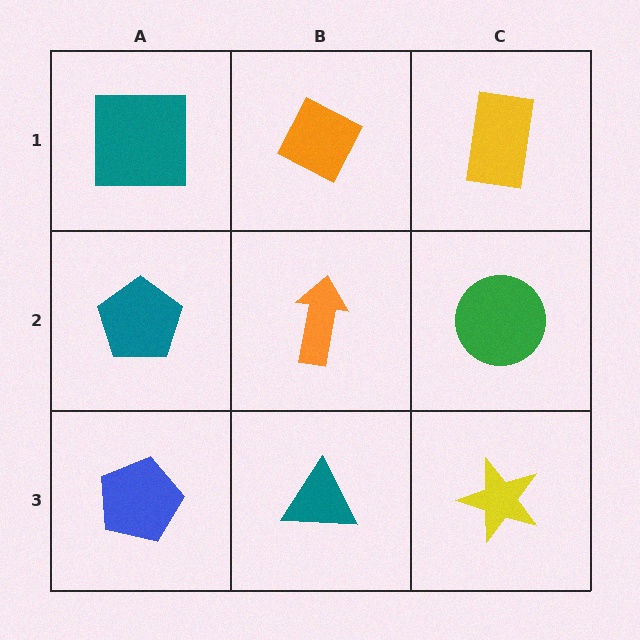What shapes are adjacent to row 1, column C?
A green circle (row 2, column C), an orange diamond (row 1, column B).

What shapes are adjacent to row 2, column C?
A yellow rectangle (row 1, column C), a yellow star (row 3, column C), an orange arrow (row 2, column B).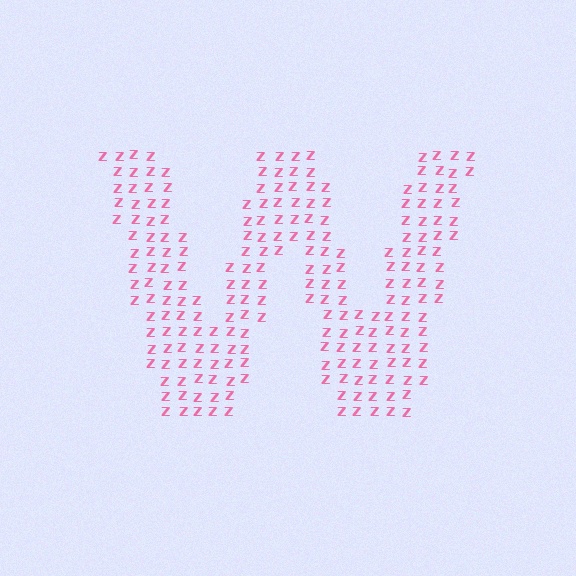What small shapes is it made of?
It is made of small letter Z's.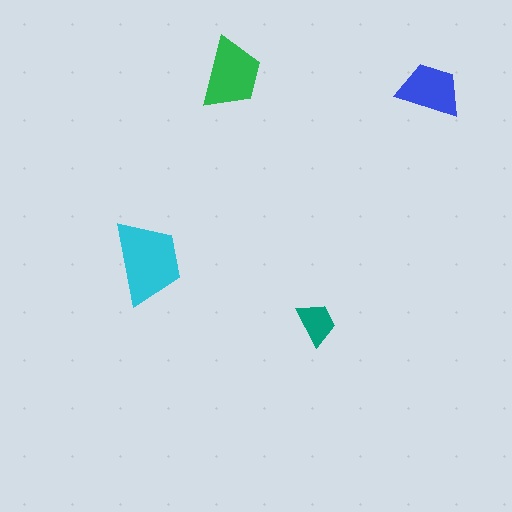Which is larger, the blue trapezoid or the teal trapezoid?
The blue one.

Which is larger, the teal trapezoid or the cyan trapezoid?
The cyan one.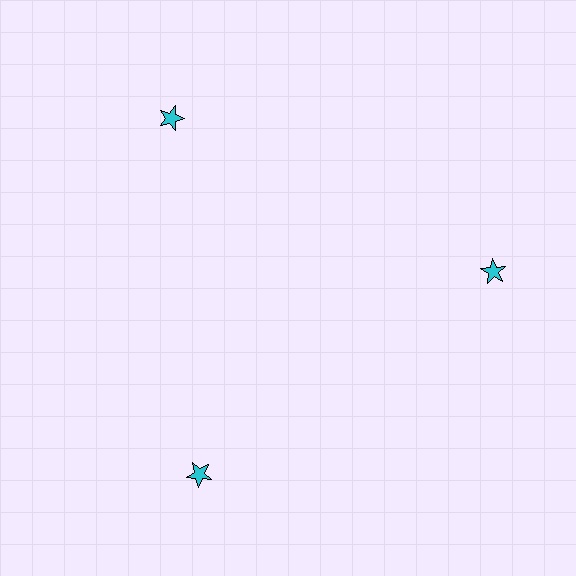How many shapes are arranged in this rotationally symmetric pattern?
There are 3 shapes, arranged in 3 groups of 1.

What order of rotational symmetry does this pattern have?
This pattern has 3-fold rotational symmetry.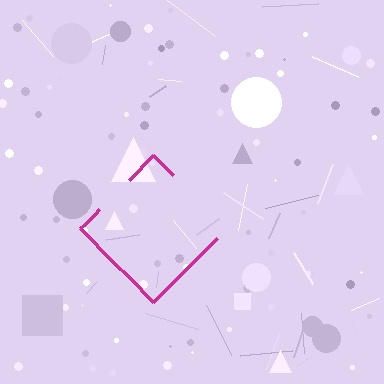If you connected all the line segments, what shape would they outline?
They would outline a diamond.